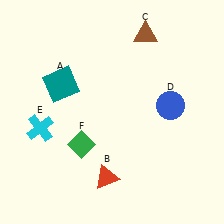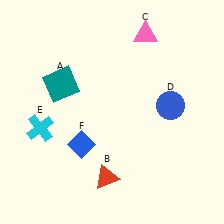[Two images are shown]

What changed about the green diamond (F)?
In Image 1, F is green. In Image 2, it changed to blue.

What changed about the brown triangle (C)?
In Image 1, C is brown. In Image 2, it changed to pink.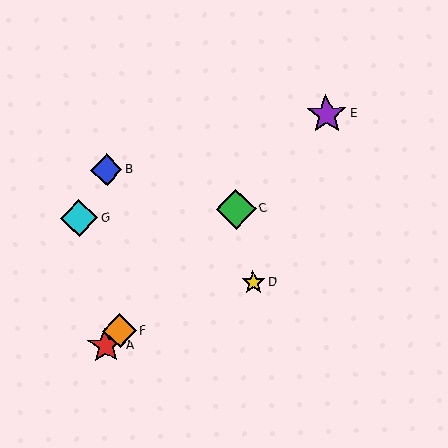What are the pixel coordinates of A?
Object A is at (105, 346).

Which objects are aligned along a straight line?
Objects A, C, E, F are aligned along a straight line.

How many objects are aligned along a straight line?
4 objects (A, C, E, F) are aligned along a straight line.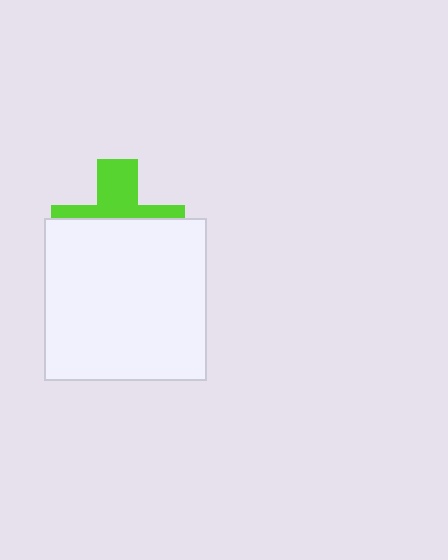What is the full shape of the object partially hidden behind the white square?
The partially hidden object is a lime cross.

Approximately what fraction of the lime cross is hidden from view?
Roughly 62% of the lime cross is hidden behind the white square.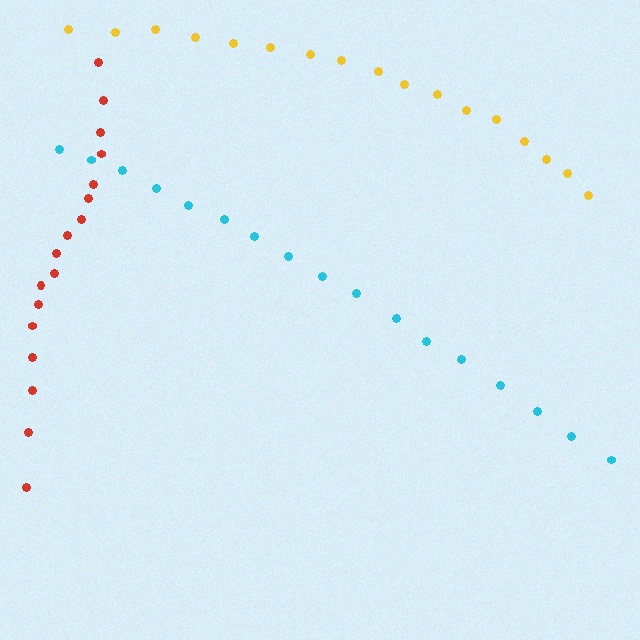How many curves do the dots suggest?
There are 3 distinct paths.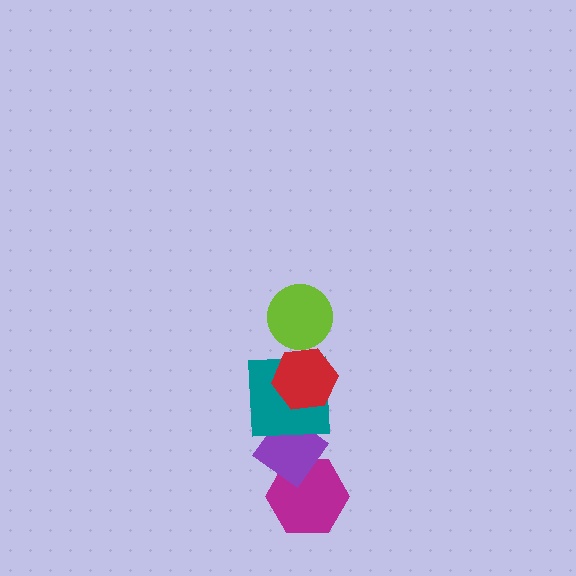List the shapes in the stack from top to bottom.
From top to bottom: the lime circle, the red hexagon, the teal square, the purple diamond, the magenta hexagon.